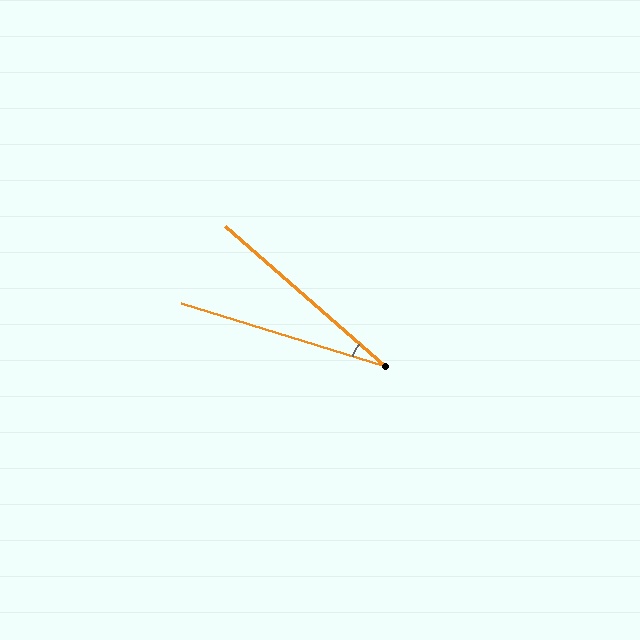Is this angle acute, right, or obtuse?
It is acute.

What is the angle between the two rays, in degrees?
Approximately 24 degrees.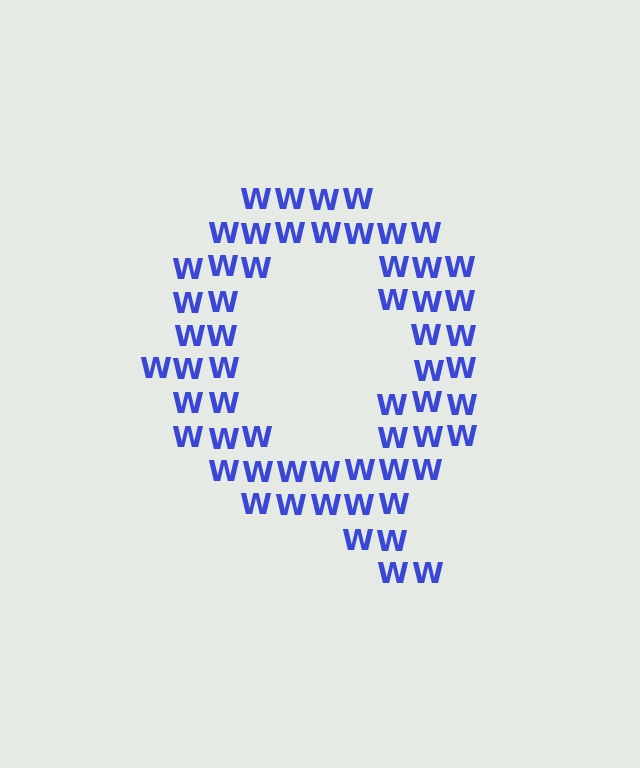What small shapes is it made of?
It is made of small letter W's.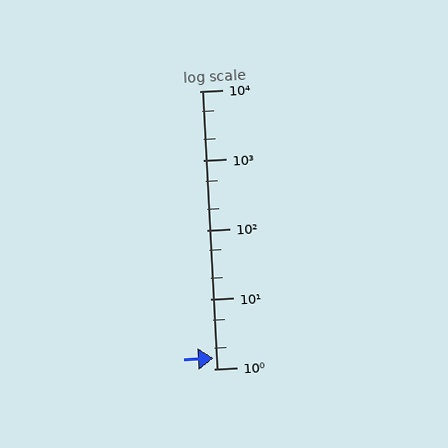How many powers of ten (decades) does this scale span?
The scale spans 4 decades, from 1 to 10000.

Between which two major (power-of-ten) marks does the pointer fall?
The pointer is between 1 and 10.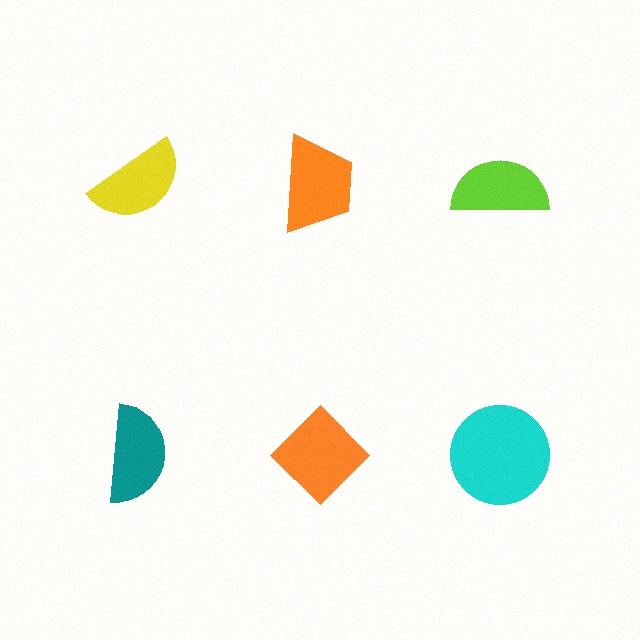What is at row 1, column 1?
A yellow semicircle.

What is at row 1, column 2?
An orange trapezoid.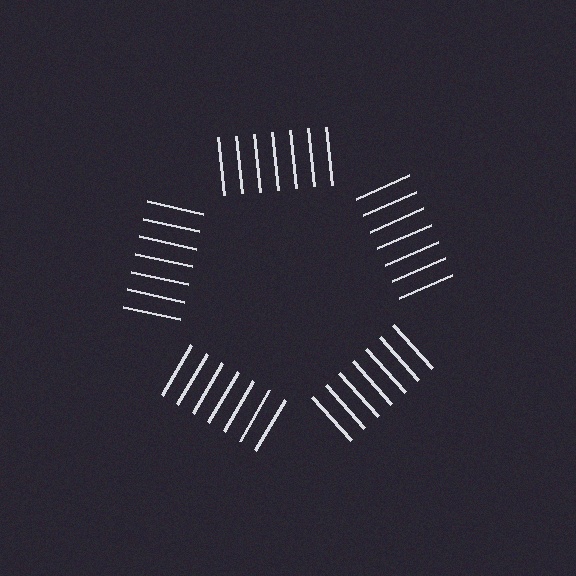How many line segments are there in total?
35 — 7 along each of the 5 edges.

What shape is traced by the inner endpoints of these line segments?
An illusory pentagon — the line segments terminate on its edges but no continuous stroke is drawn.